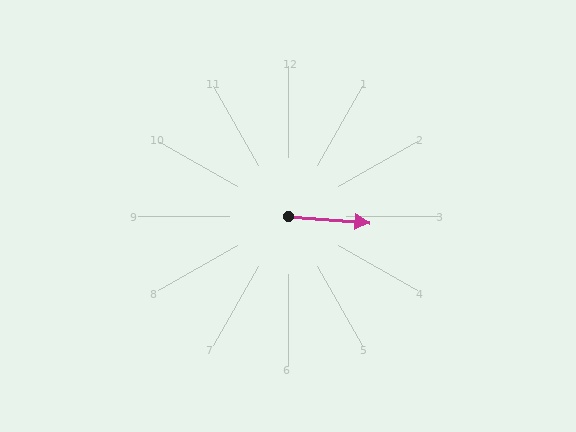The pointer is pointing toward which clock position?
Roughly 3 o'clock.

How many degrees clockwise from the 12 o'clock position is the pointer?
Approximately 94 degrees.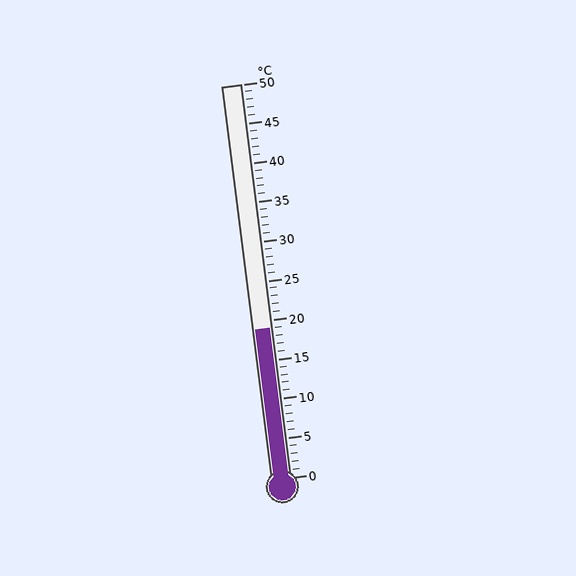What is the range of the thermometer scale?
The thermometer scale ranges from 0°C to 50°C.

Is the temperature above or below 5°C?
The temperature is above 5°C.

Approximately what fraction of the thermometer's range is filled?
The thermometer is filled to approximately 40% of its range.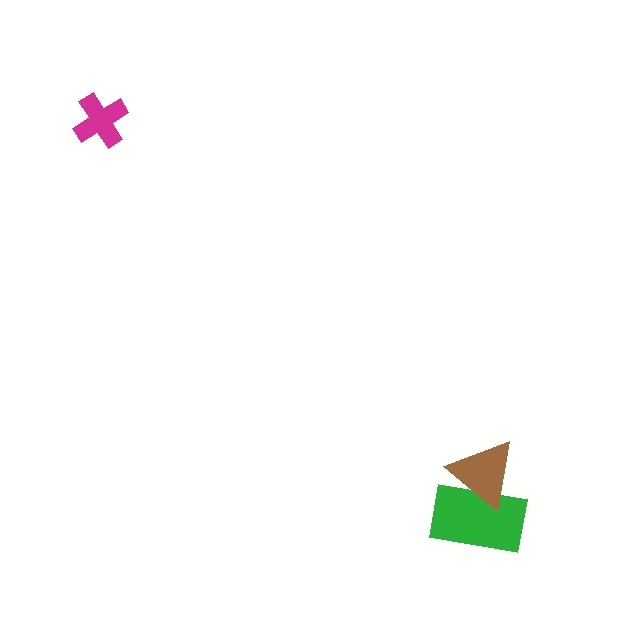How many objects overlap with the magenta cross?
0 objects overlap with the magenta cross.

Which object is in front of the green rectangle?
The brown triangle is in front of the green rectangle.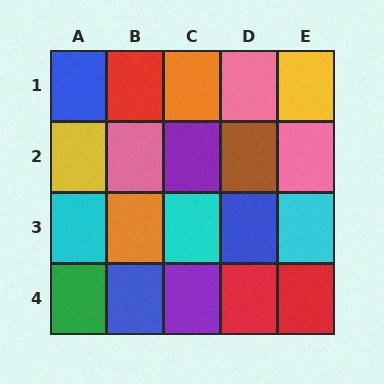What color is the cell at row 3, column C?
Cyan.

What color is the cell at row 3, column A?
Cyan.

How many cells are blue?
3 cells are blue.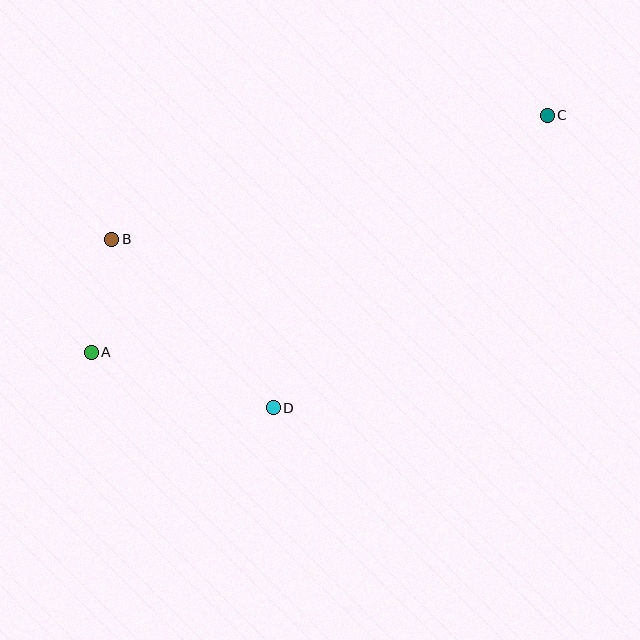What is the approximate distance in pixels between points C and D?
The distance between C and D is approximately 401 pixels.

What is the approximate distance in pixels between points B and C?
The distance between B and C is approximately 453 pixels.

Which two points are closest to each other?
Points A and B are closest to each other.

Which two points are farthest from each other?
Points A and C are farthest from each other.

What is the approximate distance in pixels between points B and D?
The distance between B and D is approximately 233 pixels.